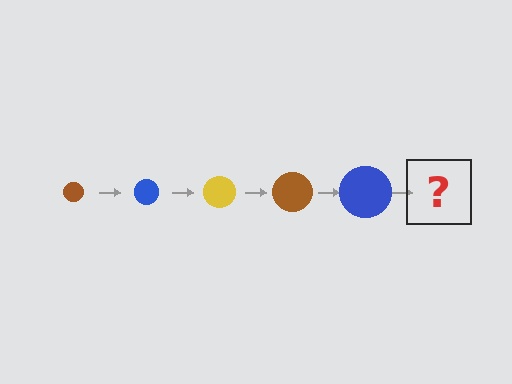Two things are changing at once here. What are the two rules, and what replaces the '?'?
The two rules are that the circle grows larger each step and the color cycles through brown, blue, and yellow. The '?' should be a yellow circle, larger than the previous one.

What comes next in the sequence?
The next element should be a yellow circle, larger than the previous one.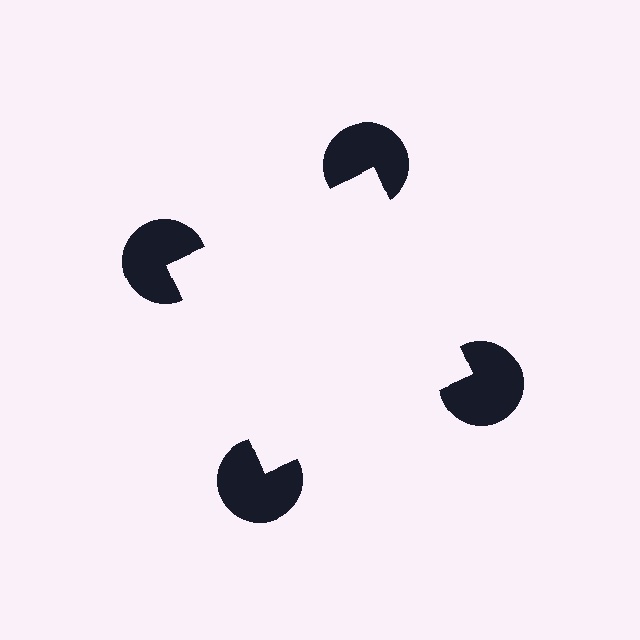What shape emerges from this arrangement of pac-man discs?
An illusory square — its edges are inferred from the aligned wedge cuts in the pac-man discs, not physically drawn.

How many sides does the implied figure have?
4 sides.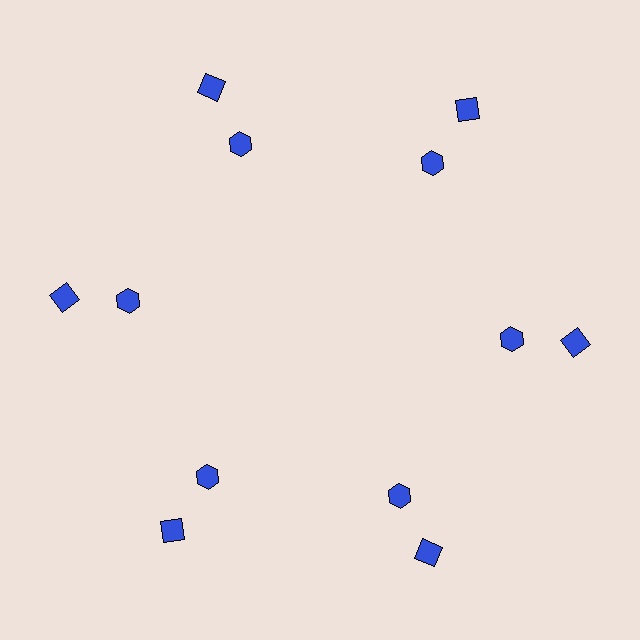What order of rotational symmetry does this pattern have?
This pattern has 6-fold rotational symmetry.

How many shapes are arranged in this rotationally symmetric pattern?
There are 12 shapes, arranged in 6 groups of 2.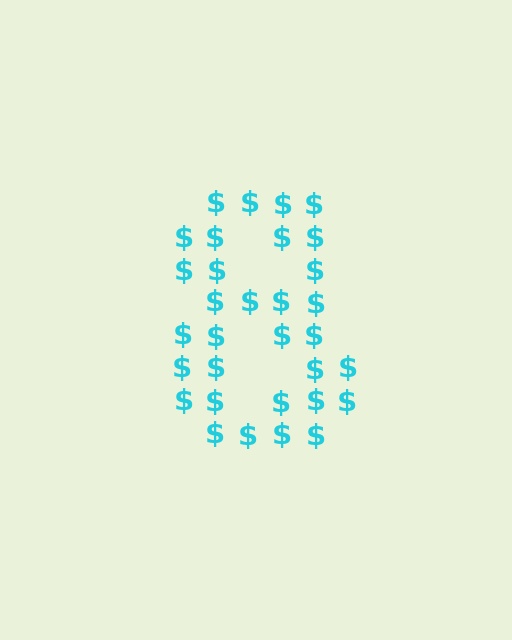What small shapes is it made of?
It is made of small dollar signs.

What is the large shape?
The large shape is the digit 8.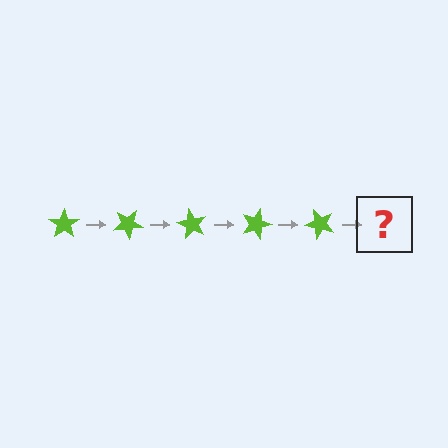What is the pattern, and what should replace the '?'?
The pattern is that the star rotates 30 degrees each step. The '?' should be a lime star rotated 150 degrees.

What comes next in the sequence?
The next element should be a lime star rotated 150 degrees.